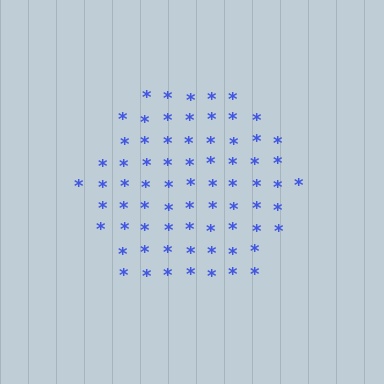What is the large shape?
The large shape is a hexagon.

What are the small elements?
The small elements are asterisks.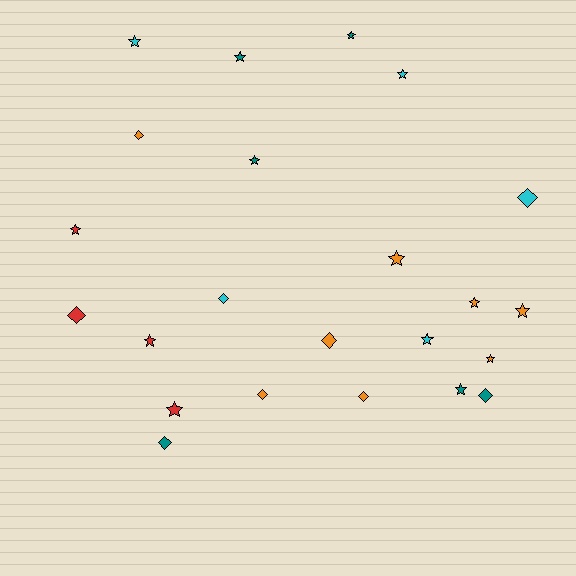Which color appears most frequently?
Orange, with 8 objects.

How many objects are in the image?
There are 23 objects.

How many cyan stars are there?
There are 3 cyan stars.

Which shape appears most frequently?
Star, with 14 objects.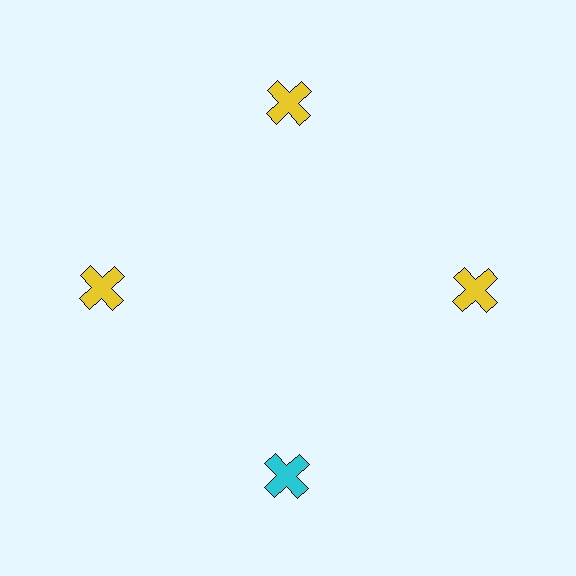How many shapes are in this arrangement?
There are 4 shapes arranged in a ring pattern.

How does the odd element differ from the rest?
It has a different color: cyan instead of yellow.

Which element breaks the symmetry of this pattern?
The cyan cross at roughly the 6 o'clock position breaks the symmetry. All other shapes are yellow crosses.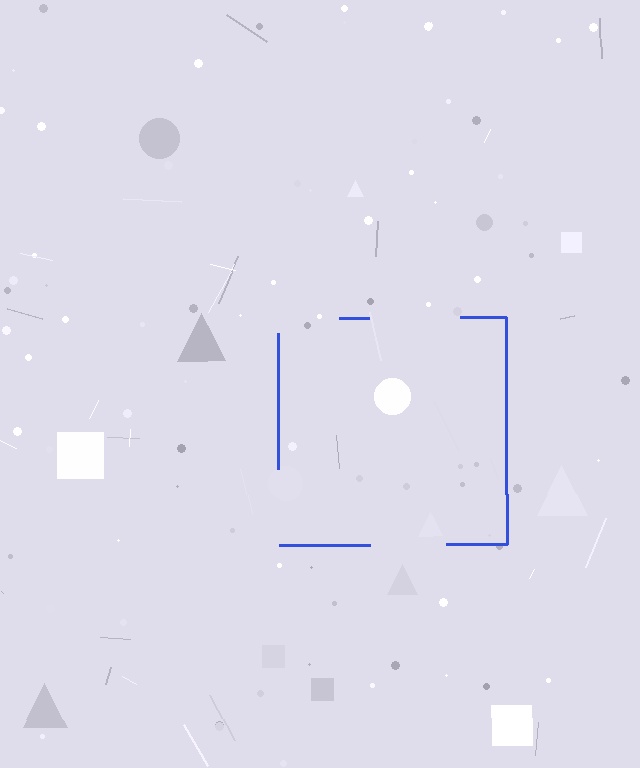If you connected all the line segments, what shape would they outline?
They would outline a square.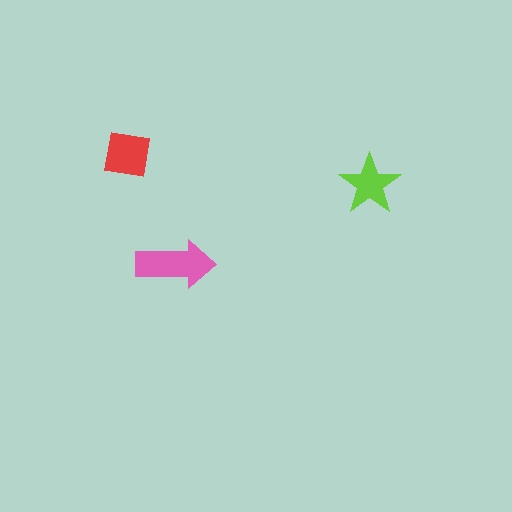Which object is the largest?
The pink arrow.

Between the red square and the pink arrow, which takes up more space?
The pink arrow.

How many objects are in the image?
There are 3 objects in the image.